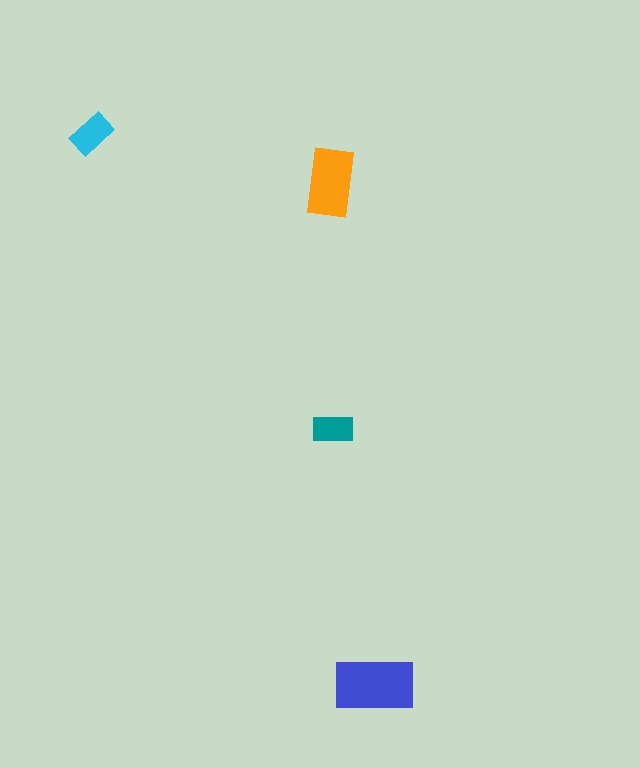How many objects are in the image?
There are 4 objects in the image.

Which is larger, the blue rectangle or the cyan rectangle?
The blue one.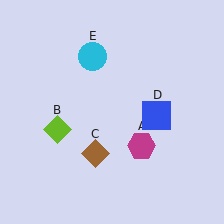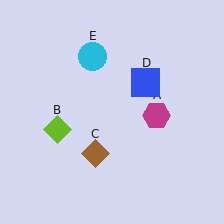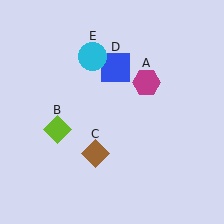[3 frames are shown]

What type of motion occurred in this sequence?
The magenta hexagon (object A), blue square (object D) rotated counterclockwise around the center of the scene.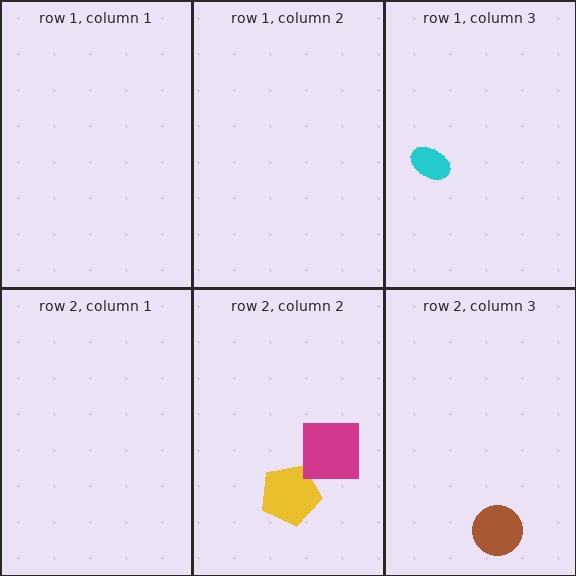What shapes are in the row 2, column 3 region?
The brown circle.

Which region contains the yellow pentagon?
The row 2, column 2 region.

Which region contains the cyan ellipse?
The row 1, column 3 region.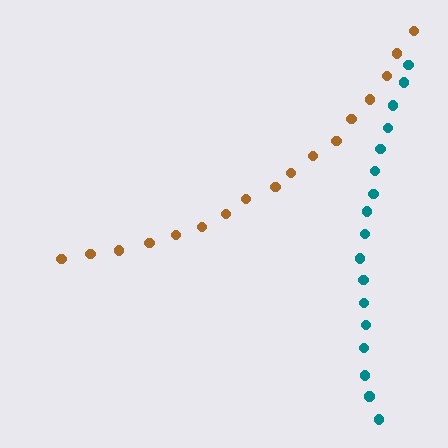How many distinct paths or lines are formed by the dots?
There are 2 distinct paths.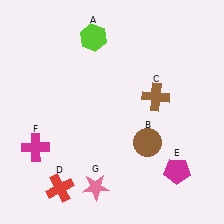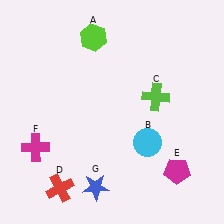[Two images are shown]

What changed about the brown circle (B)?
In Image 1, B is brown. In Image 2, it changed to cyan.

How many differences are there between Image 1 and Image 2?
There are 3 differences between the two images.